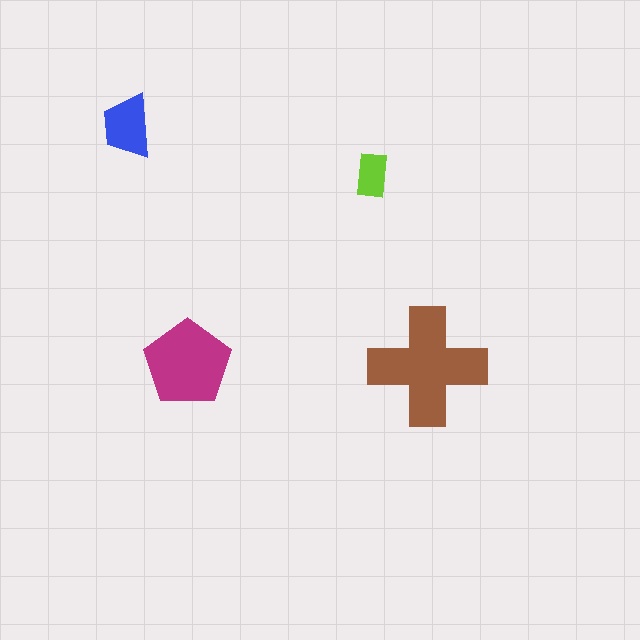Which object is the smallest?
The lime rectangle.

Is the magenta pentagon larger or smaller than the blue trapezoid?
Larger.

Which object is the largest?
The brown cross.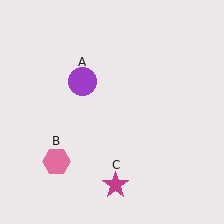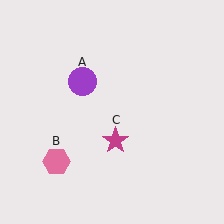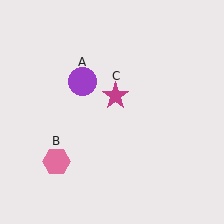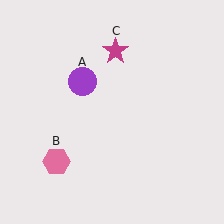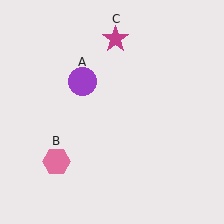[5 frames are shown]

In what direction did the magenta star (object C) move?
The magenta star (object C) moved up.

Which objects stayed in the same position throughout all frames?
Purple circle (object A) and pink hexagon (object B) remained stationary.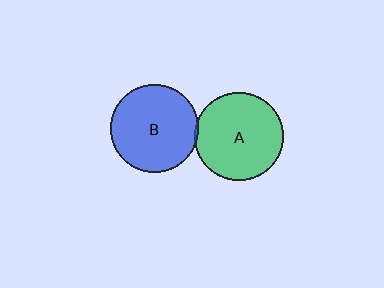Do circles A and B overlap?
Yes.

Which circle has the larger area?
Circle A (green).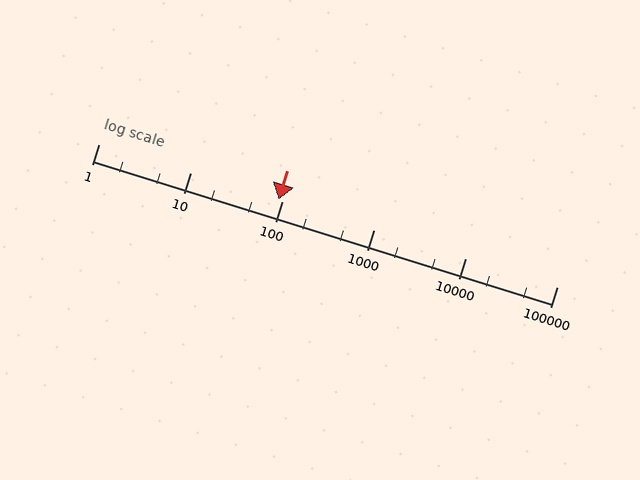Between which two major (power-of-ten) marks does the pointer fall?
The pointer is between 10 and 100.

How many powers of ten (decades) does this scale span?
The scale spans 5 decades, from 1 to 100000.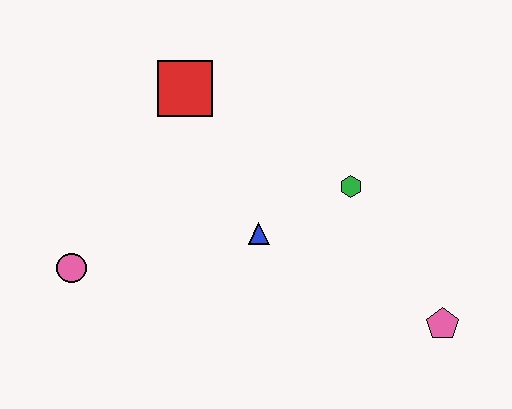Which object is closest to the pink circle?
The blue triangle is closest to the pink circle.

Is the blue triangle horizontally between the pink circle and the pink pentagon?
Yes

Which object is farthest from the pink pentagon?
The pink circle is farthest from the pink pentagon.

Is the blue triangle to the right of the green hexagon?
No